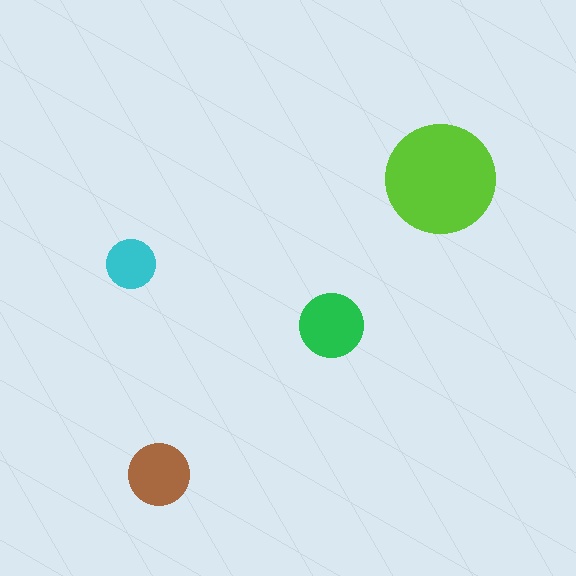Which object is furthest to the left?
The cyan circle is leftmost.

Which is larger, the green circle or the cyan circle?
The green one.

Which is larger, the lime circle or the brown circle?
The lime one.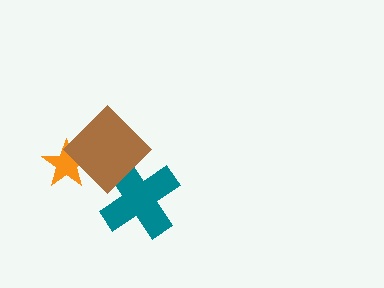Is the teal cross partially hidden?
Yes, it is partially covered by another shape.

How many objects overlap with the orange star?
1 object overlaps with the orange star.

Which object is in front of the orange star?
The brown diamond is in front of the orange star.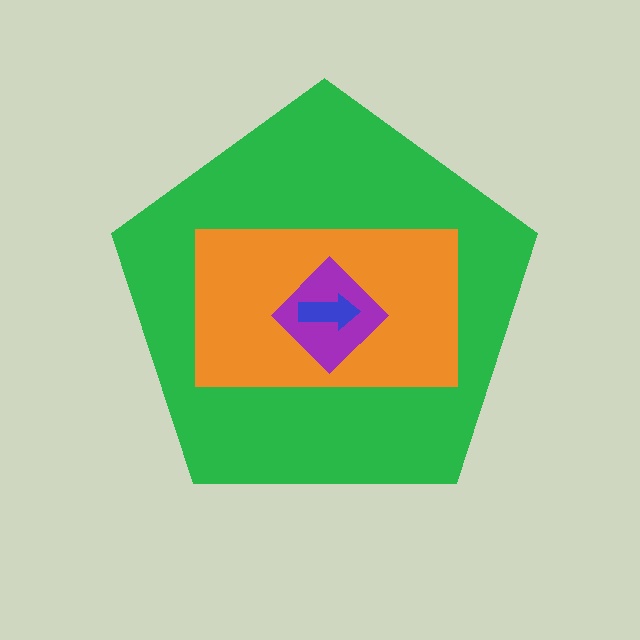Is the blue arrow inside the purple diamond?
Yes.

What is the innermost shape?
The blue arrow.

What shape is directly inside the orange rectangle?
The purple diamond.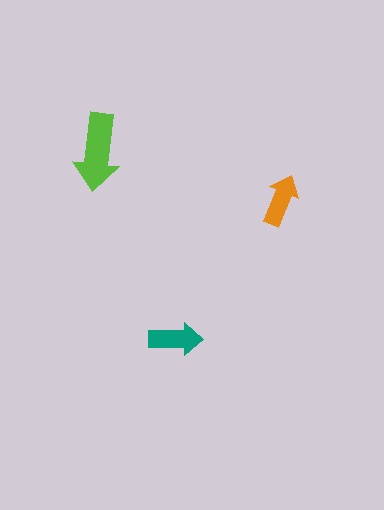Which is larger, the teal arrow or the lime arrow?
The lime one.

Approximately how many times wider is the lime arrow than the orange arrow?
About 1.5 times wider.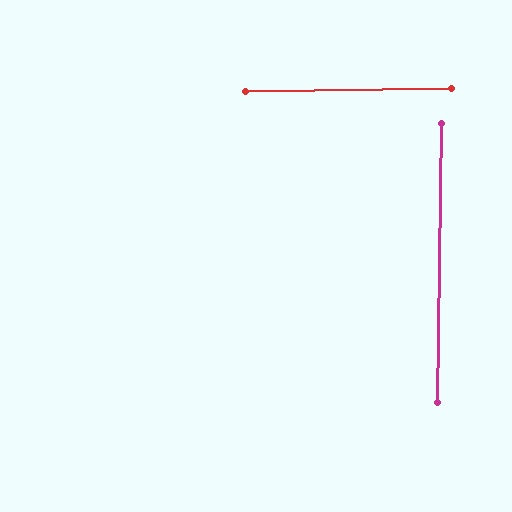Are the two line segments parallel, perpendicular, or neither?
Perpendicular — they meet at approximately 88°.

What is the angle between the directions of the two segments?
Approximately 88 degrees.